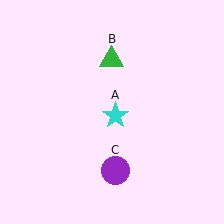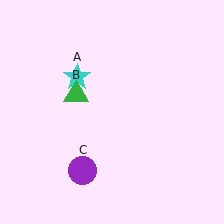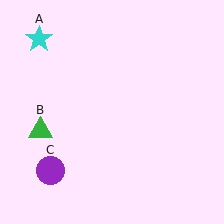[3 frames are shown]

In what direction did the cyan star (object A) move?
The cyan star (object A) moved up and to the left.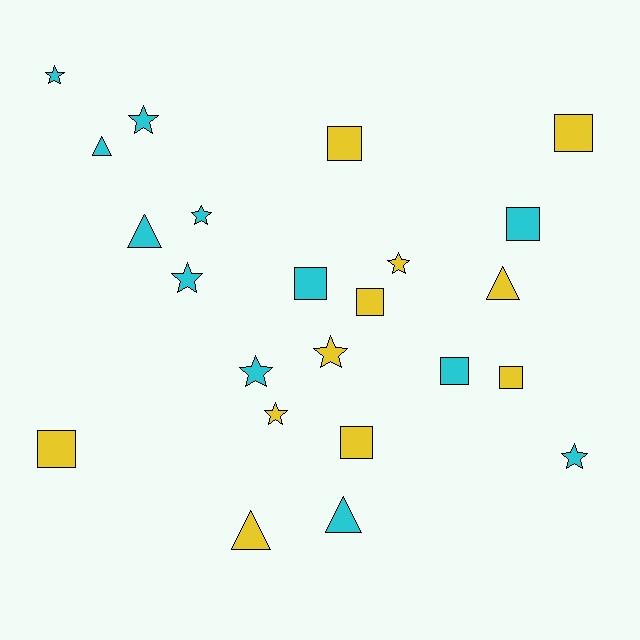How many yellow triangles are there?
There are 2 yellow triangles.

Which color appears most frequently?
Cyan, with 12 objects.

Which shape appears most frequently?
Star, with 9 objects.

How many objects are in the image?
There are 23 objects.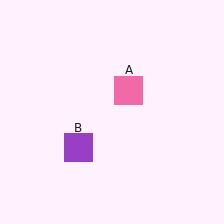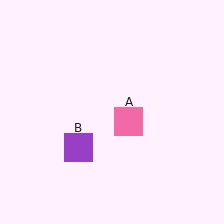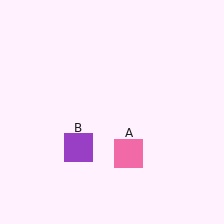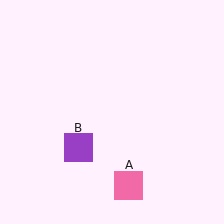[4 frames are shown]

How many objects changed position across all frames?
1 object changed position: pink square (object A).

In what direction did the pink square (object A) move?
The pink square (object A) moved down.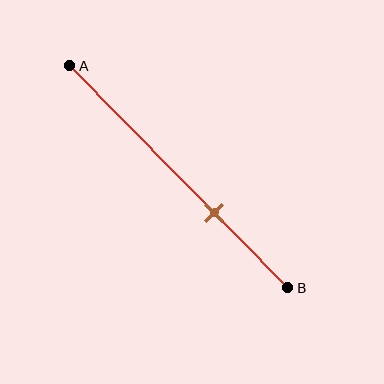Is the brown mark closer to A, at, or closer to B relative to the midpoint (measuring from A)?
The brown mark is closer to point B than the midpoint of segment AB.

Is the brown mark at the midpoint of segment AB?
No, the mark is at about 65% from A, not at the 50% midpoint.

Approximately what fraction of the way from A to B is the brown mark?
The brown mark is approximately 65% of the way from A to B.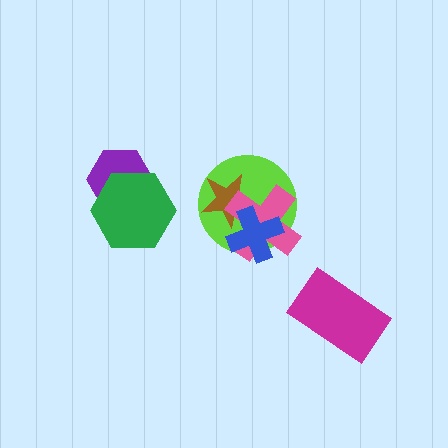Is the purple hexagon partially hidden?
Yes, it is partially covered by another shape.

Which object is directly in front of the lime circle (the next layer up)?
The brown star is directly in front of the lime circle.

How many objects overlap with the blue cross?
3 objects overlap with the blue cross.